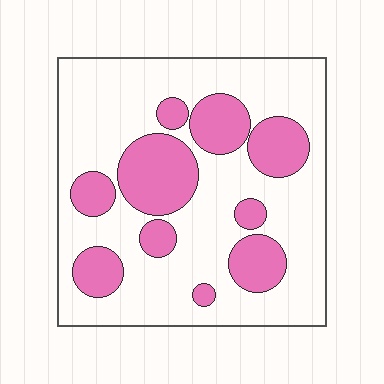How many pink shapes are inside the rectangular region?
10.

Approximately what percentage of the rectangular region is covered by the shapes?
Approximately 30%.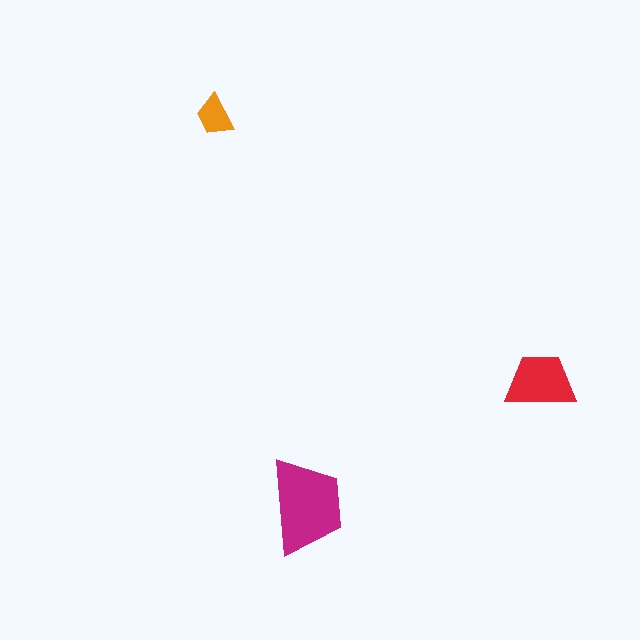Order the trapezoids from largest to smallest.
the magenta one, the red one, the orange one.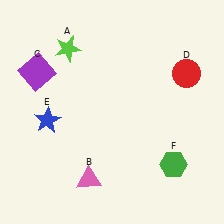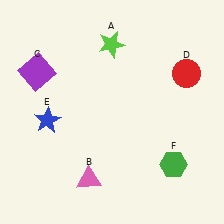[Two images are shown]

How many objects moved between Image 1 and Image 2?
1 object moved between the two images.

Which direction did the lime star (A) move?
The lime star (A) moved right.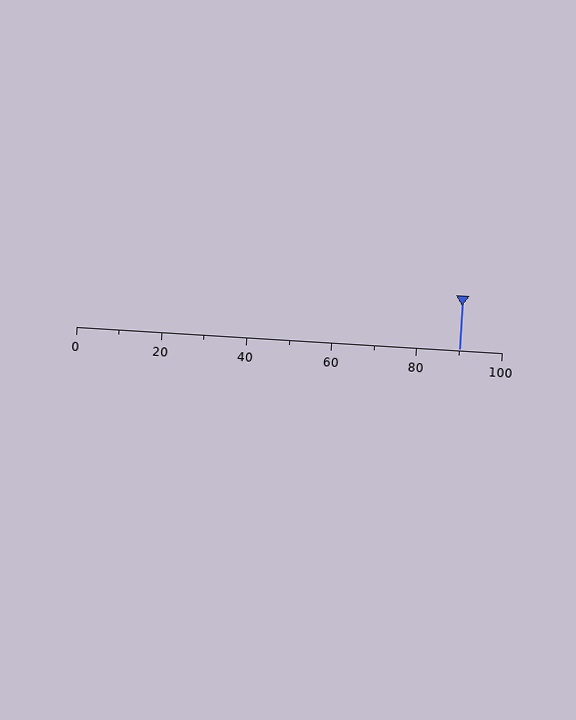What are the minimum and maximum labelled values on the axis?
The axis runs from 0 to 100.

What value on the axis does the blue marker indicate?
The marker indicates approximately 90.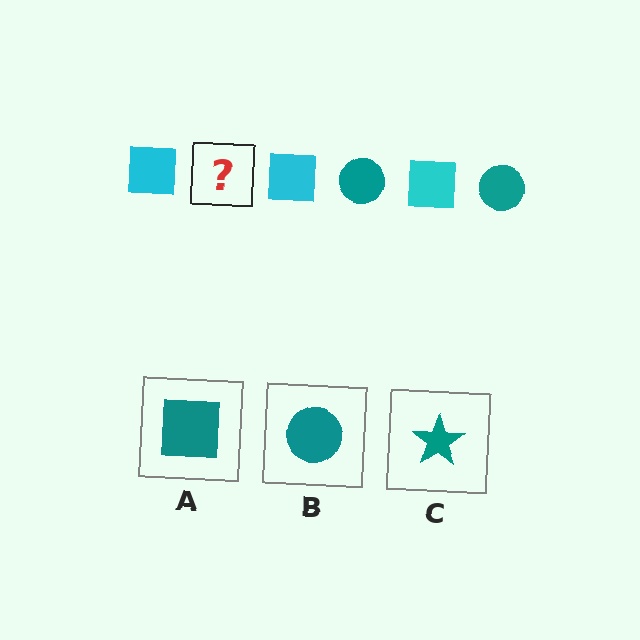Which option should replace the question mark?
Option B.